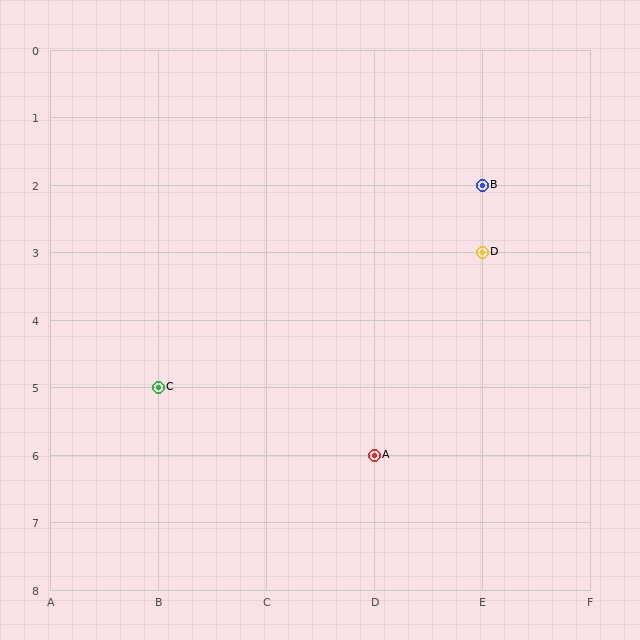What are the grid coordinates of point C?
Point C is at grid coordinates (B, 5).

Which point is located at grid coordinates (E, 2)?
Point B is at (E, 2).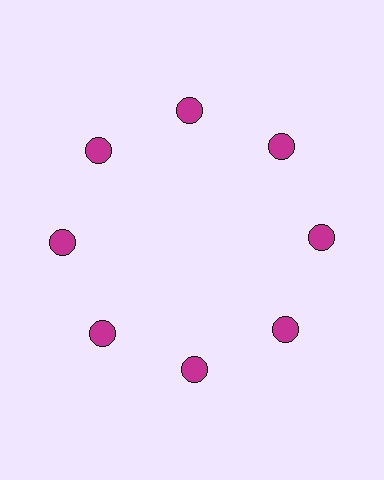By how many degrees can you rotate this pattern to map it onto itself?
The pattern maps onto itself every 45 degrees of rotation.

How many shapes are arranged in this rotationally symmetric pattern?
There are 8 shapes, arranged in 8 groups of 1.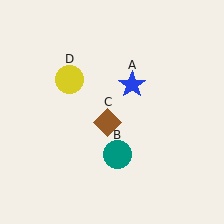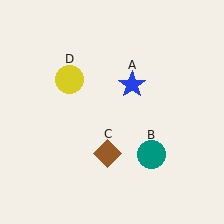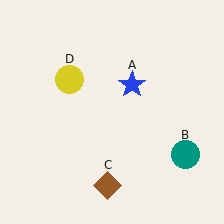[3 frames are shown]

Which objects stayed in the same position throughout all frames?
Blue star (object A) and yellow circle (object D) remained stationary.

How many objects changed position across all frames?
2 objects changed position: teal circle (object B), brown diamond (object C).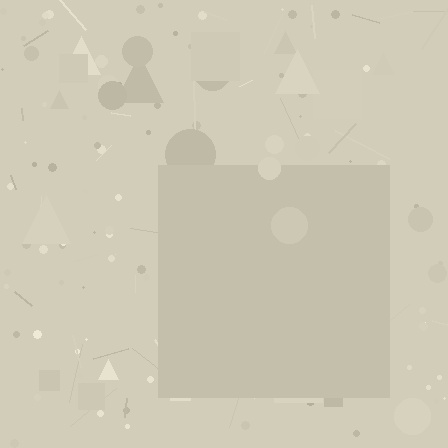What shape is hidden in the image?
A square is hidden in the image.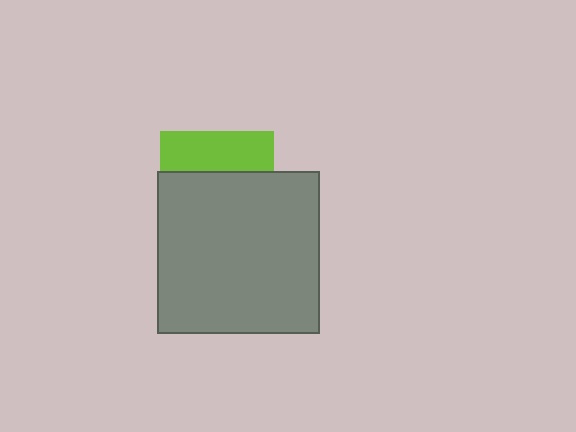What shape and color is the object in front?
The object in front is a gray square.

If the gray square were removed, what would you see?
You would see the complete lime square.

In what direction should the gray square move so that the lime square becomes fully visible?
The gray square should move down. That is the shortest direction to clear the overlap and leave the lime square fully visible.